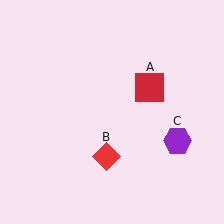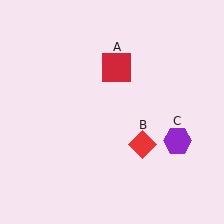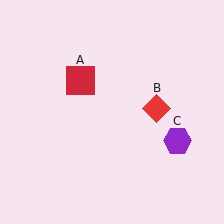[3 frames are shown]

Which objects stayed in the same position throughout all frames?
Purple hexagon (object C) remained stationary.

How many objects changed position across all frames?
2 objects changed position: red square (object A), red diamond (object B).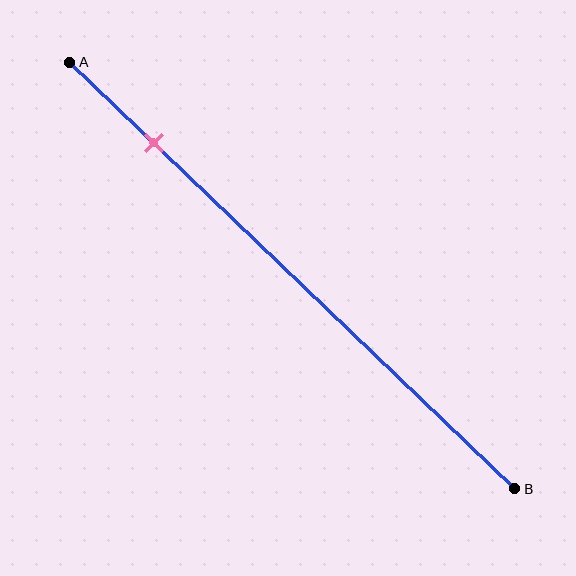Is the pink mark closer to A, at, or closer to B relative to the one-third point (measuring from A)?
The pink mark is closer to point A than the one-third point of segment AB.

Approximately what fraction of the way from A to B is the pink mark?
The pink mark is approximately 20% of the way from A to B.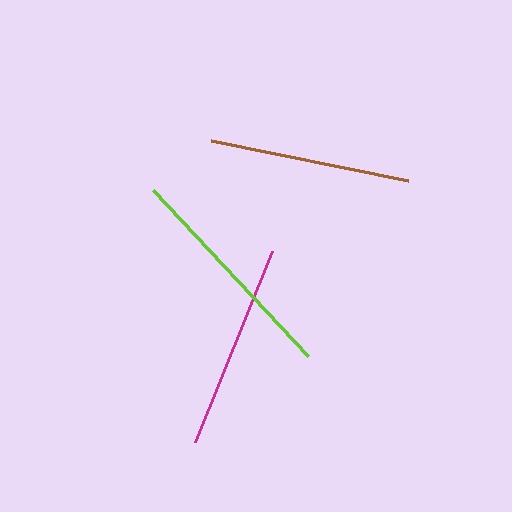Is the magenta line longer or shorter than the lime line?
The lime line is longer than the magenta line.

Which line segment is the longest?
The lime line is the longest at approximately 227 pixels.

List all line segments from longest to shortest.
From longest to shortest: lime, magenta, brown.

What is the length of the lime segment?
The lime segment is approximately 227 pixels long.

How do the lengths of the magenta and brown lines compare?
The magenta and brown lines are approximately the same length.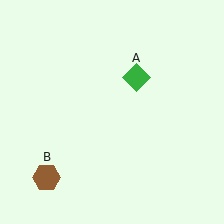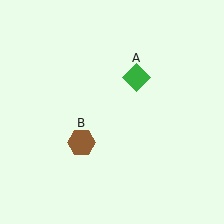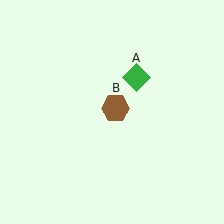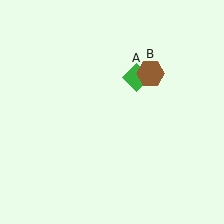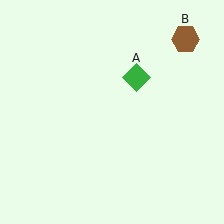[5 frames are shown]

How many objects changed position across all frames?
1 object changed position: brown hexagon (object B).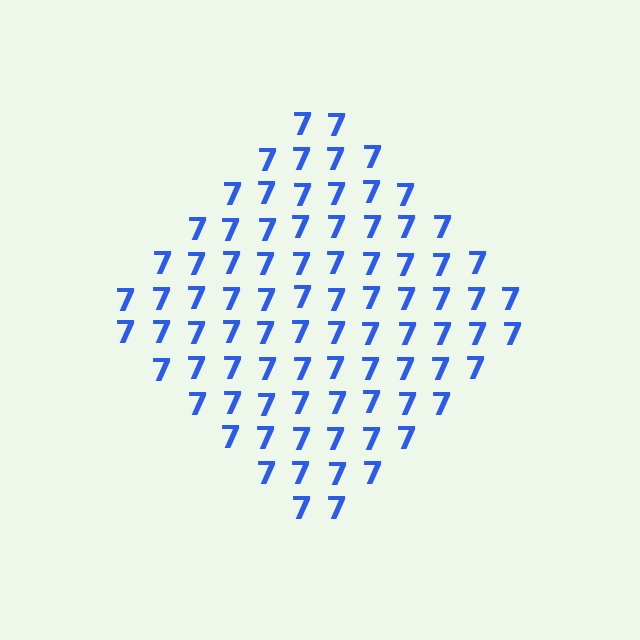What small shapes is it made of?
It is made of small digit 7's.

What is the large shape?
The large shape is a diamond.